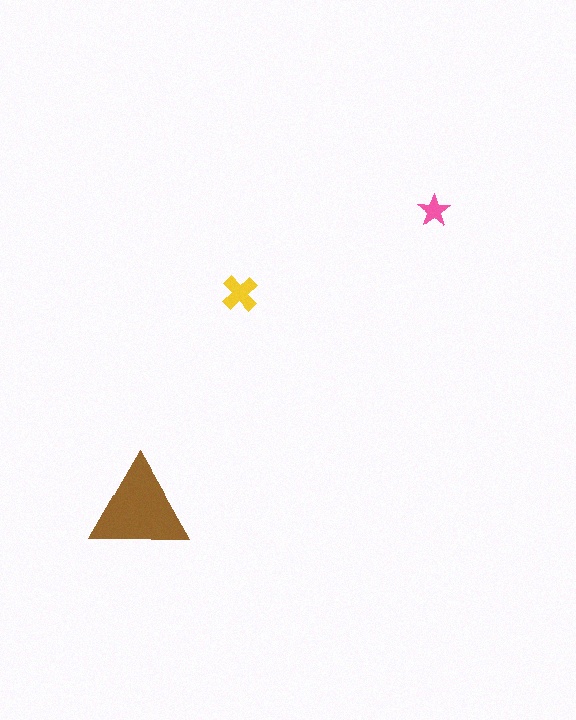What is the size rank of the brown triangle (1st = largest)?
1st.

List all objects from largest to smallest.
The brown triangle, the yellow cross, the pink star.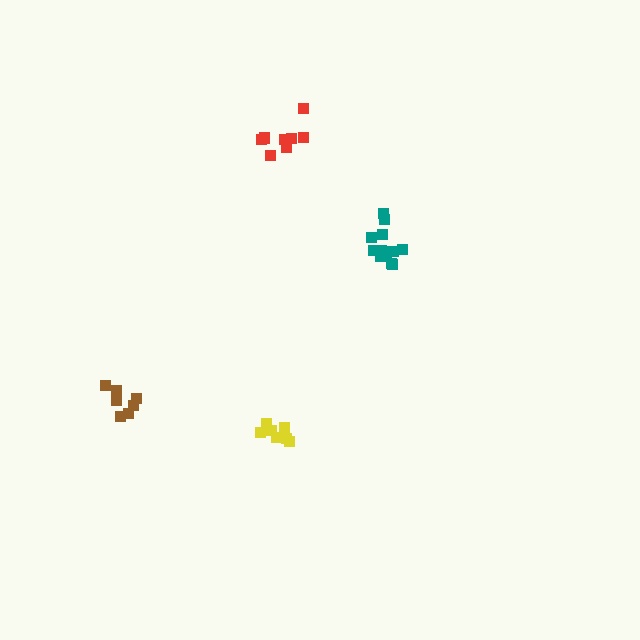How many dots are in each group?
Group 1: 8 dots, Group 2: 7 dots, Group 3: 12 dots, Group 4: 8 dots (35 total).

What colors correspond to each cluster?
The clusters are colored: red, brown, teal, yellow.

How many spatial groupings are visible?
There are 4 spatial groupings.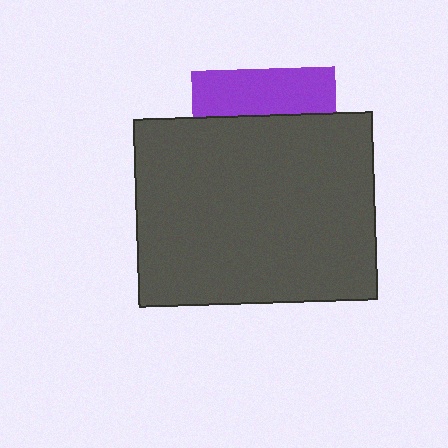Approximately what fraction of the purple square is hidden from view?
Roughly 68% of the purple square is hidden behind the dark gray rectangle.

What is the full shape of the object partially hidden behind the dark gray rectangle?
The partially hidden object is a purple square.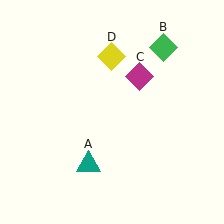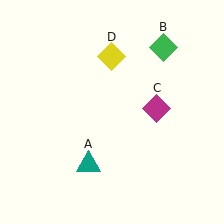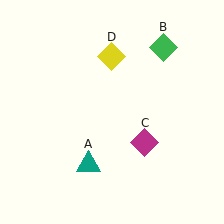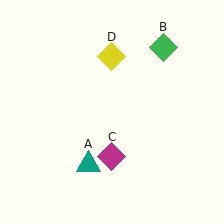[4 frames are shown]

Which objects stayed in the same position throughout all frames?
Teal triangle (object A) and green diamond (object B) and yellow diamond (object D) remained stationary.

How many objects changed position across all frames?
1 object changed position: magenta diamond (object C).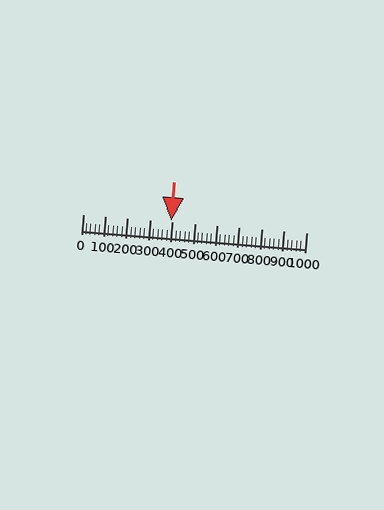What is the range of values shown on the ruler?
The ruler shows values from 0 to 1000.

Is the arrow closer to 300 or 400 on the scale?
The arrow is closer to 400.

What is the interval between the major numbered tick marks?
The major tick marks are spaced 100 units apart.